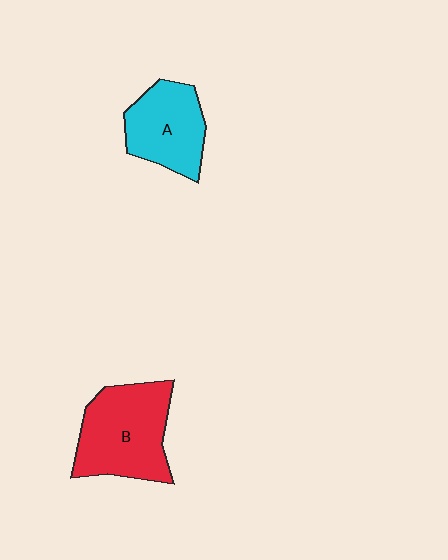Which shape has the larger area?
Shape B (red).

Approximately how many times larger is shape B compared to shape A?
Approximately 1.3 times.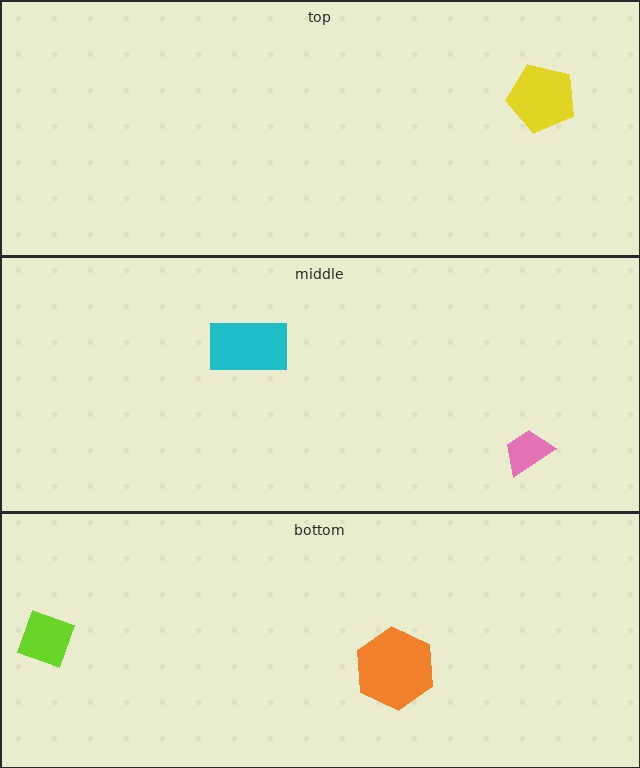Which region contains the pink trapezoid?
The middle region.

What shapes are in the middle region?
The cyan rectangle, the pink trapezoid.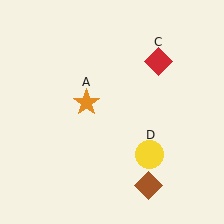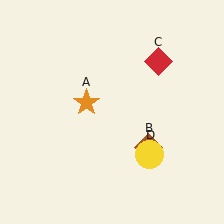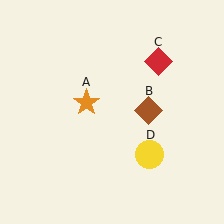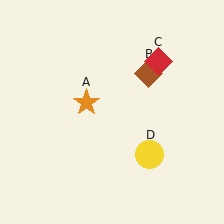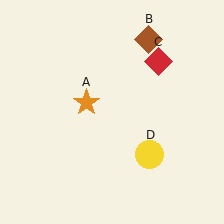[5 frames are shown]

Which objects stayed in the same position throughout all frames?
Orange star (object A) and red diamond (object C) and yellow circle (object D) remained stationary.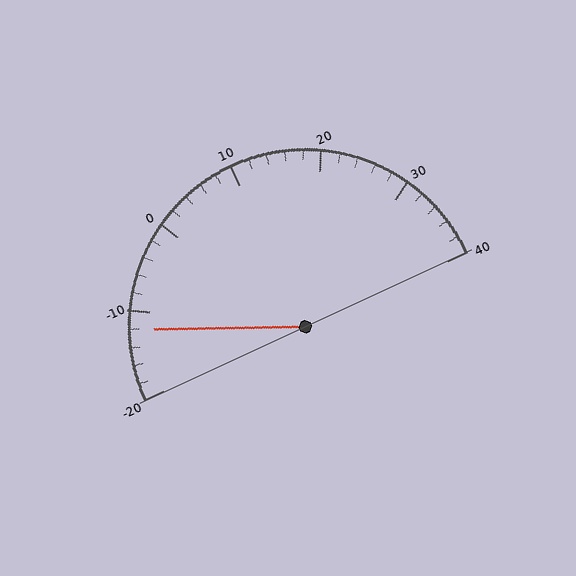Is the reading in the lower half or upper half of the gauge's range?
The reading is in the lower half of the range (-20 to 40).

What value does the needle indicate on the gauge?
The needle indicates approximately -12.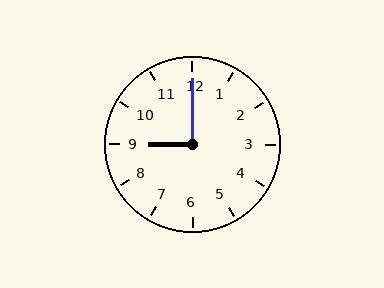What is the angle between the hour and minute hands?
Approximately 90 degrees.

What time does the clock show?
9:00.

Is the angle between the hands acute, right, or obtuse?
It is right.